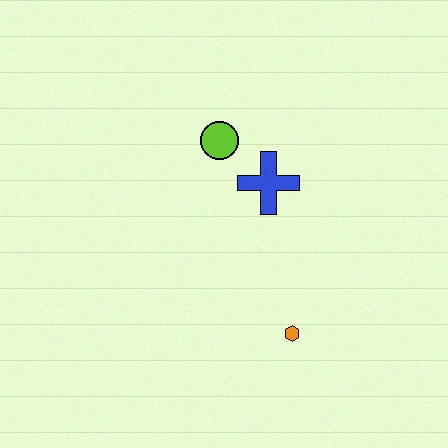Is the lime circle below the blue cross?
No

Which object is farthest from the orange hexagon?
The lime circle is farthest from the orange hexagon.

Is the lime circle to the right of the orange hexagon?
No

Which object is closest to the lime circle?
The blue cross is closest to the lime circle.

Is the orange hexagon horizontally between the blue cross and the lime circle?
No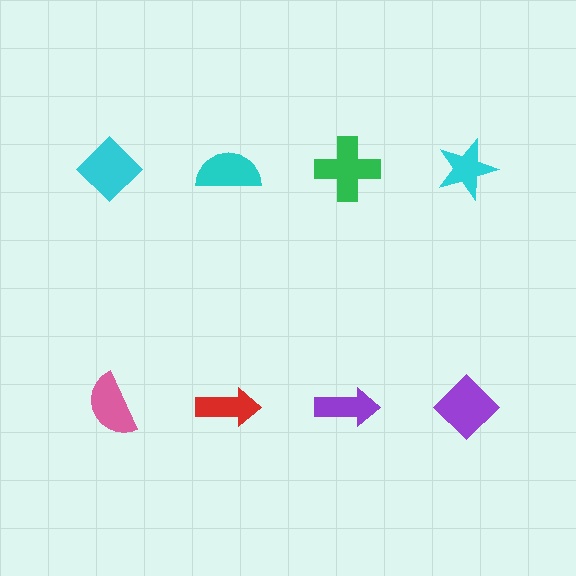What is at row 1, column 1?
A cyan diamond.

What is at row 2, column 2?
A red arrow.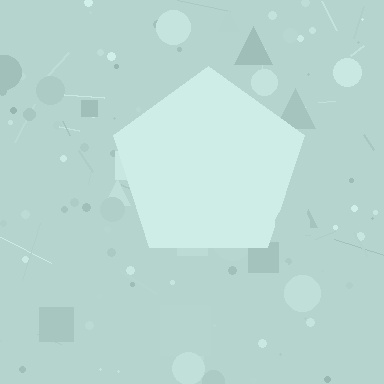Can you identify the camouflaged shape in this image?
The camouflaged shape is a pentagon.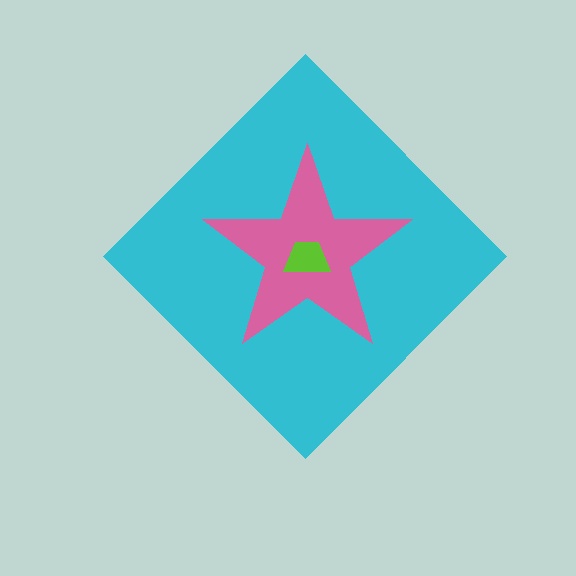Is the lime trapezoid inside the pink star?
Yes.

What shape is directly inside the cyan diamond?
The pink star.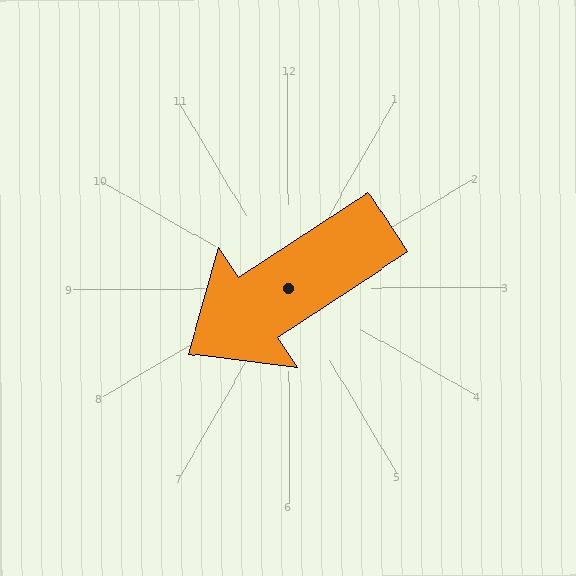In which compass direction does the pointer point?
Southwest.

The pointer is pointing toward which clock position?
Roughly 8 o'clock.